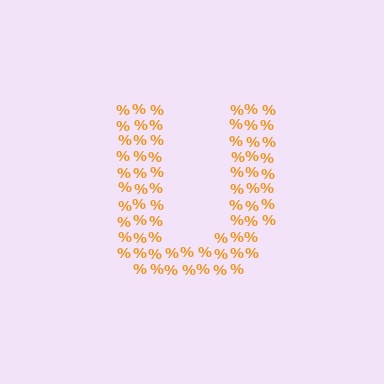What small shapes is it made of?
It is made of small percent signs.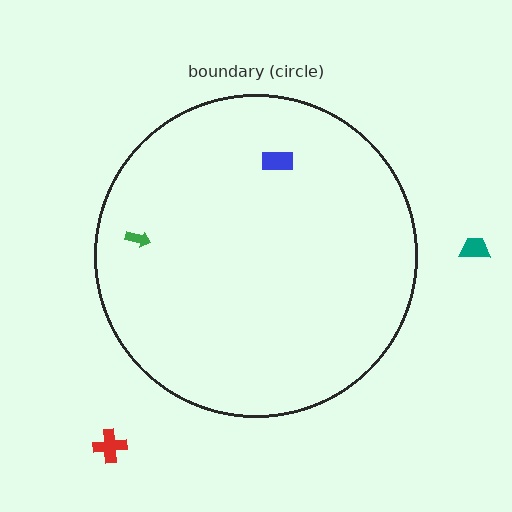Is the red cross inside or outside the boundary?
Outside.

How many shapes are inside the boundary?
2 inside, 2 outside.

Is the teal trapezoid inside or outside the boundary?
Outside.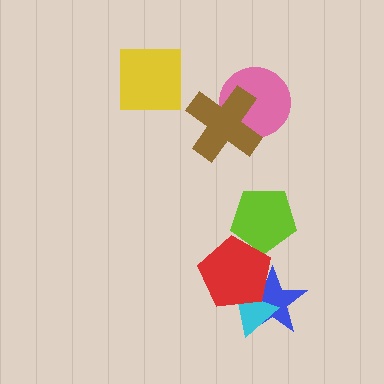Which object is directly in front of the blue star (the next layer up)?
The cyan triangle is directly in front of the blue star.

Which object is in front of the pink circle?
The brown cross is in front of the pink circle.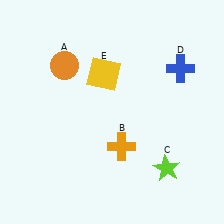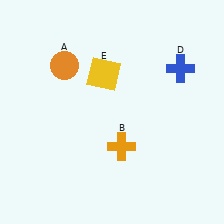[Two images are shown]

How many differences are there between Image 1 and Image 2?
There is 1 difference between the two images.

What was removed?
The lime star (C) was removed in Image 2.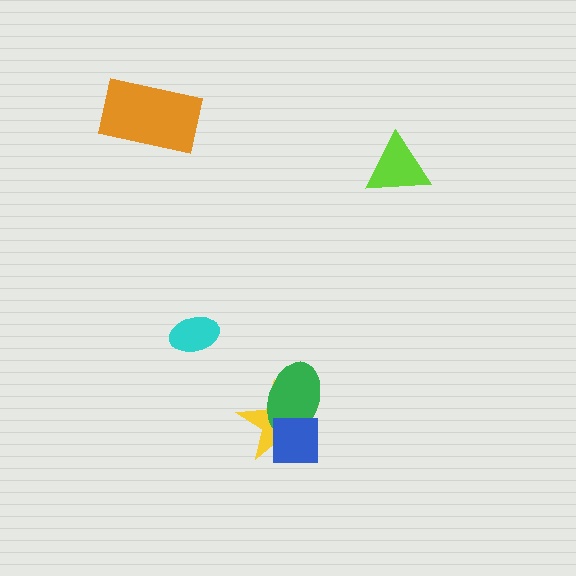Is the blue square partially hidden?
No, no other shape covers it.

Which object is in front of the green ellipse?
The blue square is in front of the green ellipse.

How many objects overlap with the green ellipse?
2 objects overlap with the green ellipse.